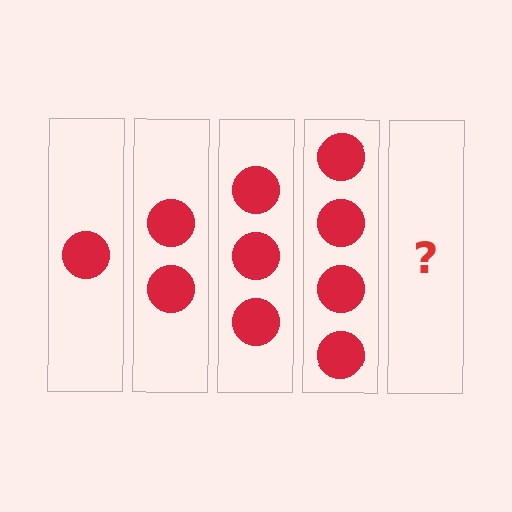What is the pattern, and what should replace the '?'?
The pattern is that each step adds one more circle. The '?' should be 5 circles.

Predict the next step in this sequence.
The next step is 5 circles.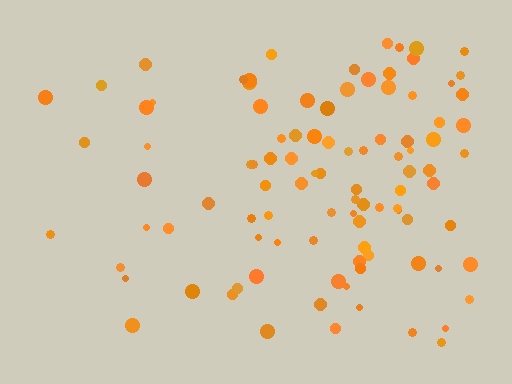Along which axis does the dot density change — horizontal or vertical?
Horizontal.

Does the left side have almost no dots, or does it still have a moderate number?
Still a moderate number, just noticeably fewer than the right.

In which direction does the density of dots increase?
From left to right, with the right side densest.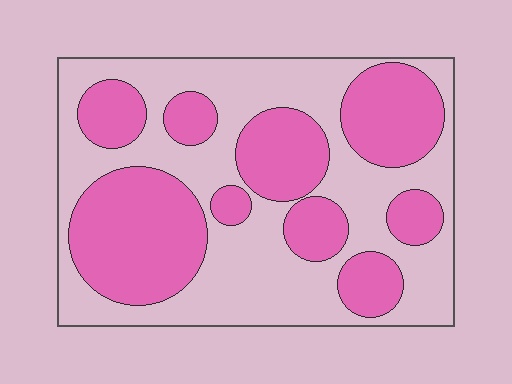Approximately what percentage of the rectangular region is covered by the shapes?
Approximately 45%.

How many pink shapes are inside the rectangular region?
9.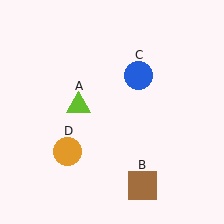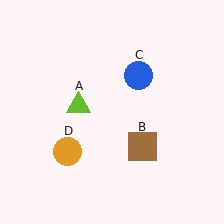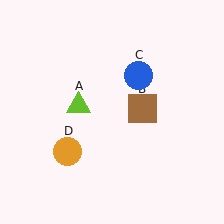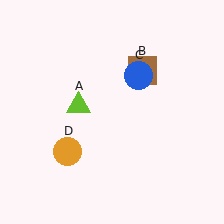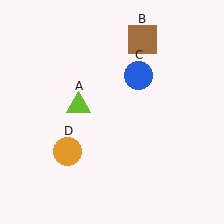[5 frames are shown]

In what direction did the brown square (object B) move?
The brown square (object B) moved up.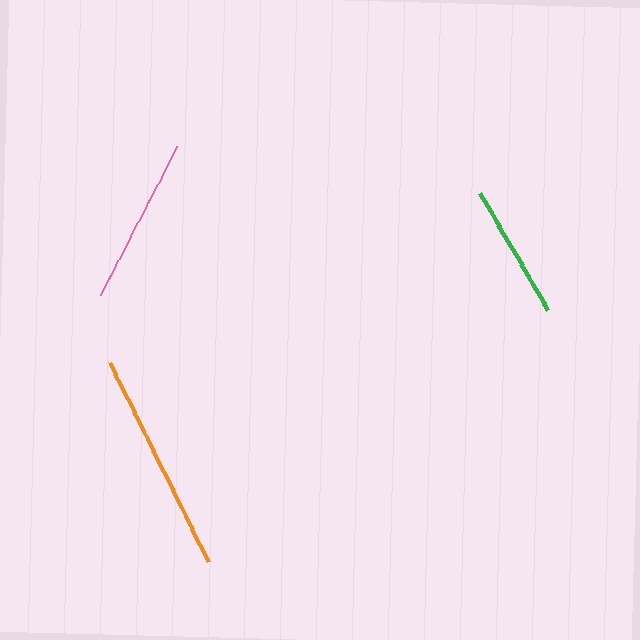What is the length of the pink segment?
The pink segment is approximately 168 pixels long.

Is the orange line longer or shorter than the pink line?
The orange line is longer than the pink line.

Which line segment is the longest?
The orange line is the longest at approximately 223 pixels.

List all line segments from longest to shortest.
From longest to shortest: orange, pink, green.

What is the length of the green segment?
The green segment is approximately 135 pixels long.